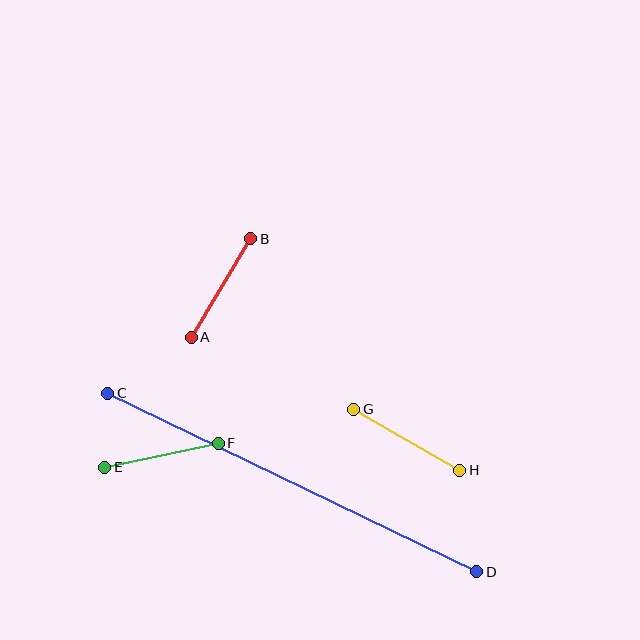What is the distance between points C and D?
The distance is approximately 410 pixels.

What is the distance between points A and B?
The distance is approximately 115 pixels.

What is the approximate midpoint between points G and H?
The midpoint is at approximately (407, 440) pixels.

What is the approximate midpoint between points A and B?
The midpoint is at approximately (221, 288) pixels.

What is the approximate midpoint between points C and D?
The midpoint is at approximately (292, 482) pixels.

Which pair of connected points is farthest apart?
Points C and D are farthest apart.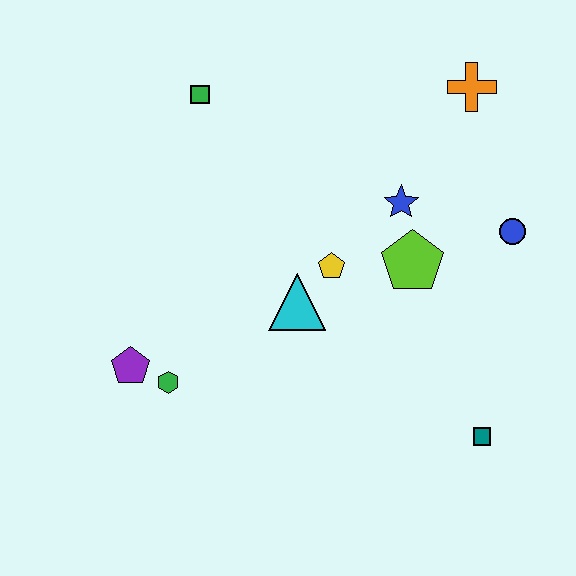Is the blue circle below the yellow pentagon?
No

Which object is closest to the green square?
The yellow pentagon is closest to the green square.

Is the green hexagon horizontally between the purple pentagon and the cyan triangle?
Yes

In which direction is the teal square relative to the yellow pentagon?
The teal square is below the yellow pentagon.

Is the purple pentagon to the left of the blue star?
Yes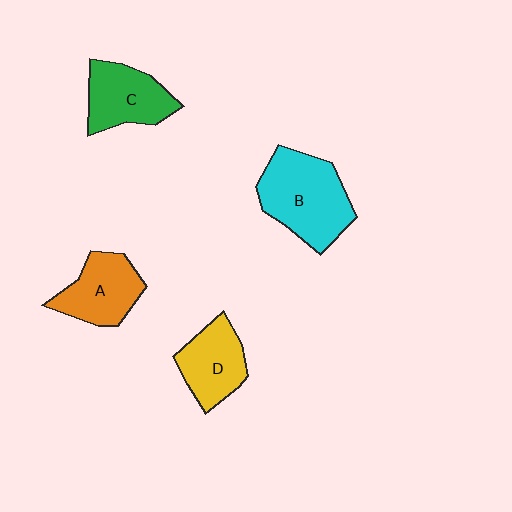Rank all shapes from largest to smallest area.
From largest to smallest: B (cyan), C (green), A (orange), D (yellow).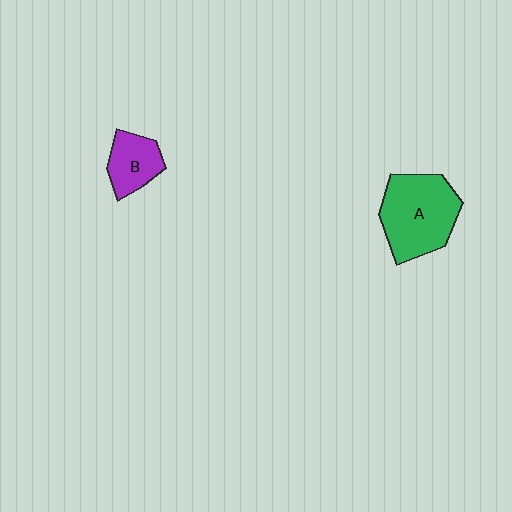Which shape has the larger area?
Shape A (green).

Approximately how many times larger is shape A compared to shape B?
Approximately 2.0 times.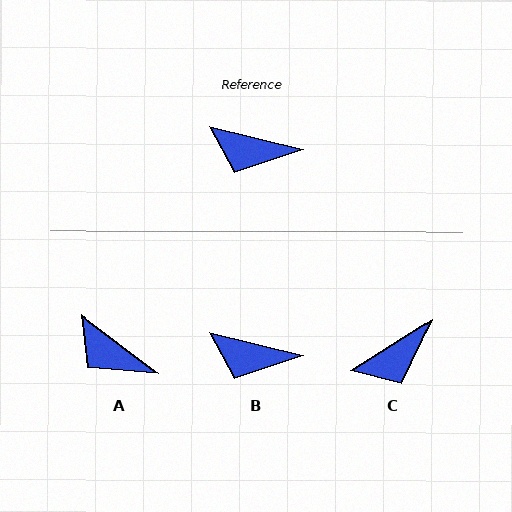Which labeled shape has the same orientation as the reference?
B.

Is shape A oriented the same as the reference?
No, it is off by about 23 degrees.